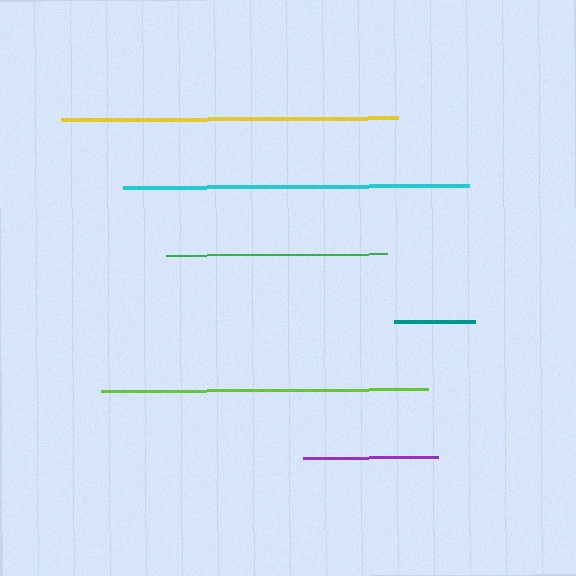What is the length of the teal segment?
The teal segment is approximately 81 pixels long.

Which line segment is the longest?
The cyan line is the longest at approximately 345 pixels.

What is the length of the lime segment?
The lime segment is approximately 326 pixels long.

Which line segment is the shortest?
The teal line is the shortest at approximately 81 pixels.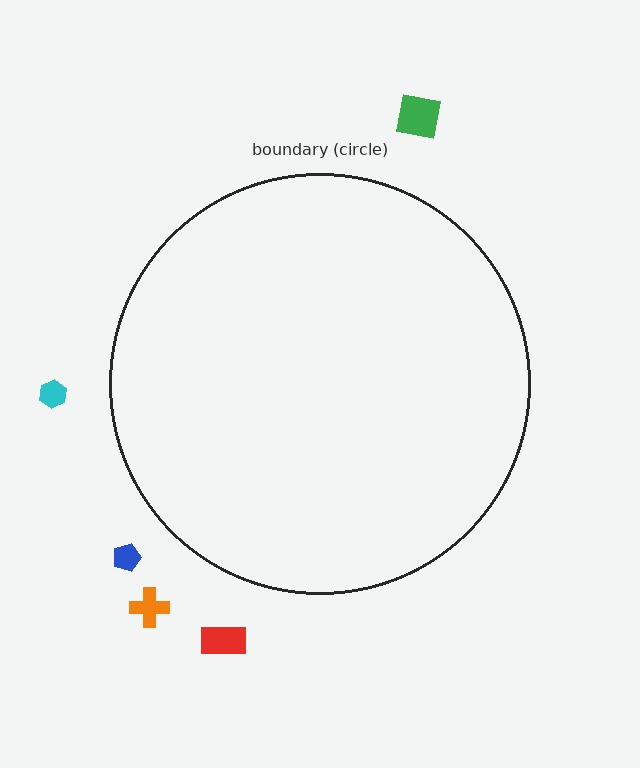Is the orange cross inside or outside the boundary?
Outside.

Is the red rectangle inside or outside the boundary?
Outside.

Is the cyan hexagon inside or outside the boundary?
Outside.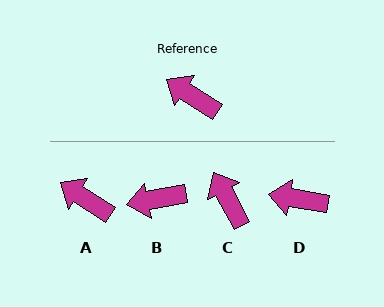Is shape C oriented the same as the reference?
No, it is off by about 29 degrees.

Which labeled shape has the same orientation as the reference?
A.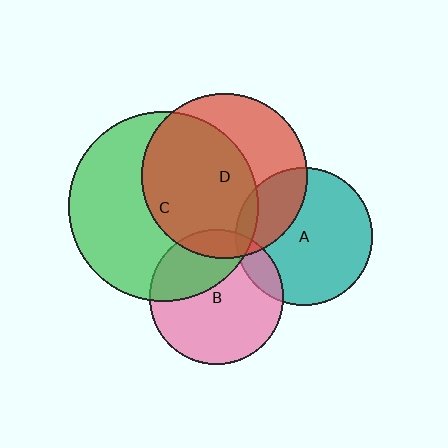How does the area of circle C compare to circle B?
Approximately 2.0 times.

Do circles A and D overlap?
Yes.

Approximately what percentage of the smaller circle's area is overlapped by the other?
Approximately 25%.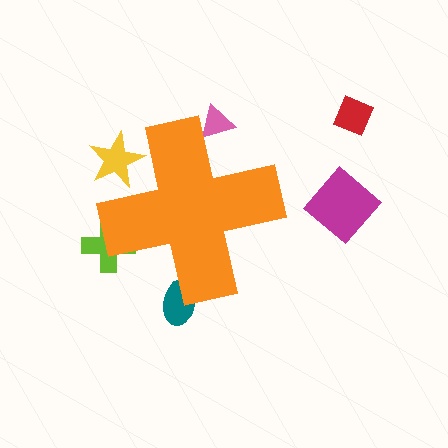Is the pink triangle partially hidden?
Yes, the pink triangle is partially hidden behind the orange cross.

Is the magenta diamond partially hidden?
No, the magenta diamond is fully visible.